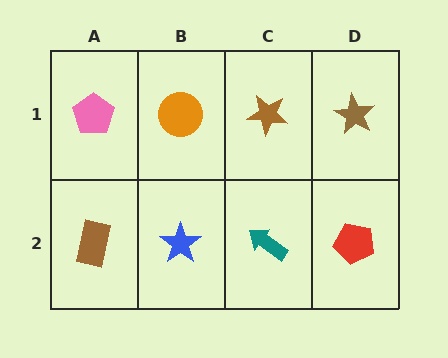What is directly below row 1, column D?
A red pentagon.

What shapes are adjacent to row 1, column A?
A brown rectangle (row 2, column A), an orange circle (row 1, column B).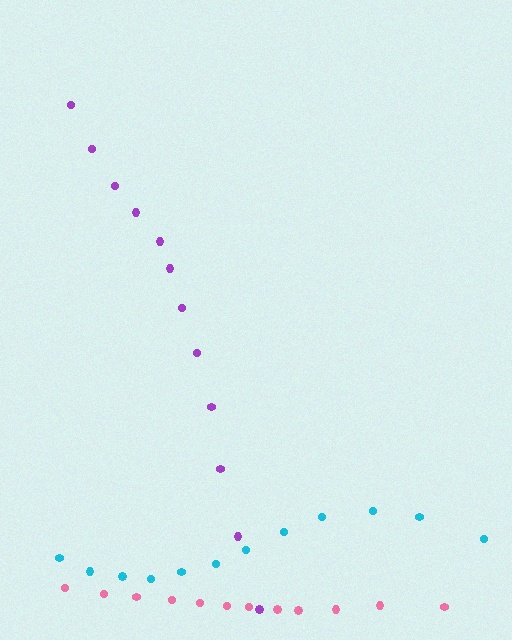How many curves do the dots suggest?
There are 3 distinct paths.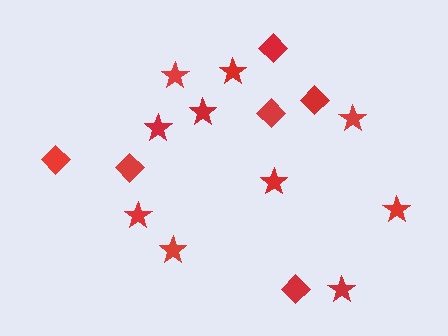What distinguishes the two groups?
There are 2 groups: one group of stars (10) and one group of diamonds (6).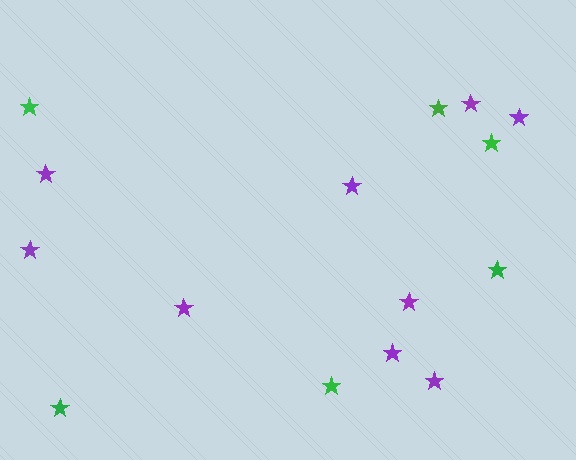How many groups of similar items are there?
There are 2 groups: one group of purple stars (9) and one group of green stars (6).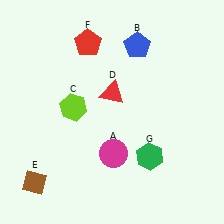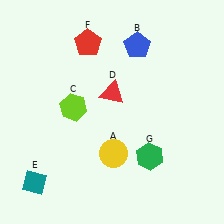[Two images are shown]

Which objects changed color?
A changed from magenta to yellow. E changed from brown to teal.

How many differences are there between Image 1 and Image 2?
There are 2 differences between the two images.